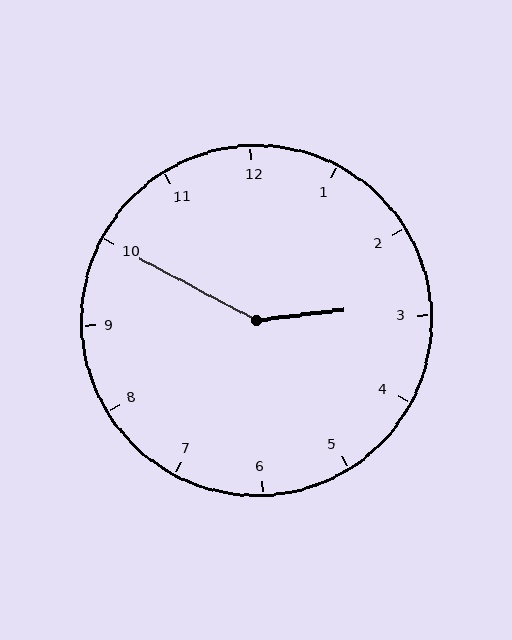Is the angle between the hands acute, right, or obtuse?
It is obtuse.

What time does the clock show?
2:50.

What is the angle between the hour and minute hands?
Approximately 145 degrees.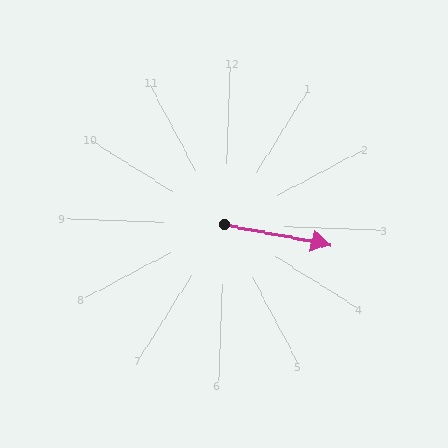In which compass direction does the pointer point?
East.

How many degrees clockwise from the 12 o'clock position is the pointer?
Approximately 99 degrees.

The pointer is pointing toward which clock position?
Roughly 3 o'clock.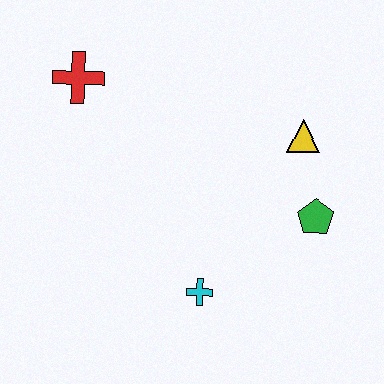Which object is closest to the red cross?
The yellow triangle is closest to the red cross.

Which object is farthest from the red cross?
The green pentagon is farthest from the red cross.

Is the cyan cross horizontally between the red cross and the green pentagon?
Yes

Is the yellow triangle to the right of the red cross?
Yes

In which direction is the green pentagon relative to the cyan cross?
The green pentagon is to the right of the cyan cross.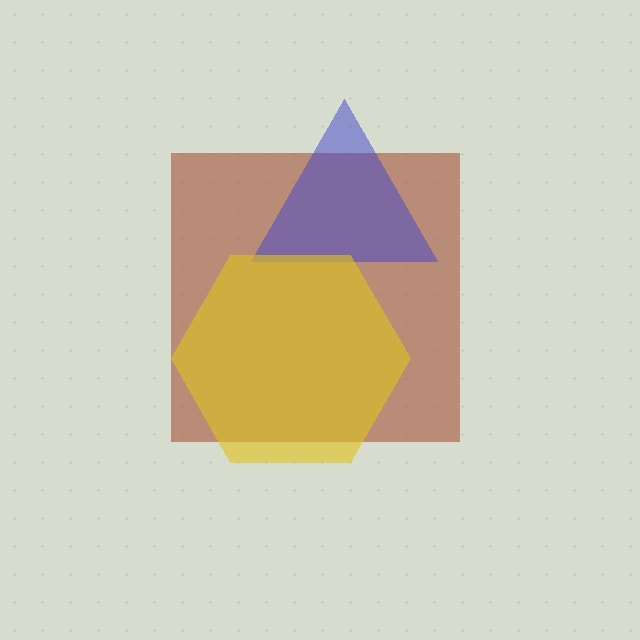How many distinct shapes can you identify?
There are 3 distinct shapes: a brown square, a blue triangle, a yellow hexagon.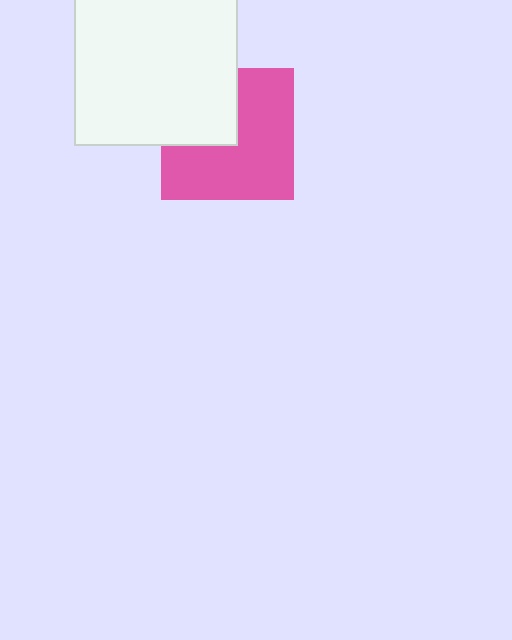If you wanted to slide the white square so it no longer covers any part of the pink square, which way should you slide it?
Slide it toward the upper-left — that is the most direct way to separate the two shapes.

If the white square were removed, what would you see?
You would see the complete pink square.